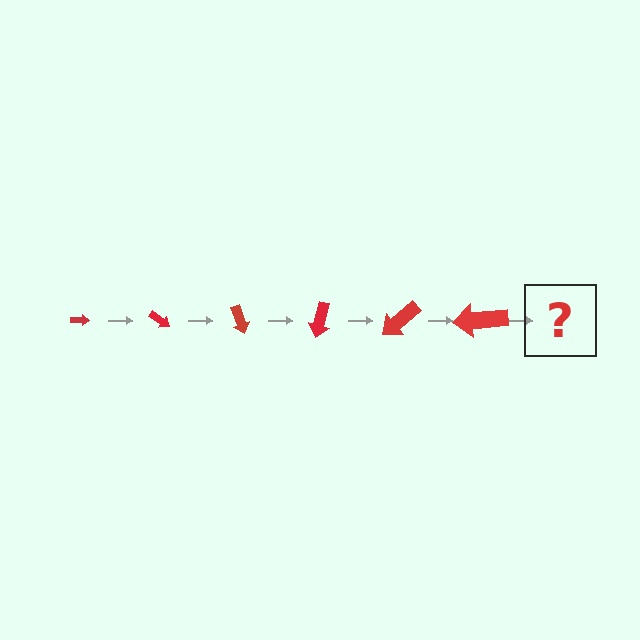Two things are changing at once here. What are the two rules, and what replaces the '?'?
The two rules are that the arrow grows larger each step and it rotates 35 degrees each step. The '?' should be an arrow, larger than the previous one and rotated 210 degrees from the start.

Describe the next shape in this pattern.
It should be an arrow, larger than the previous one and rotated 210 degrees from the start.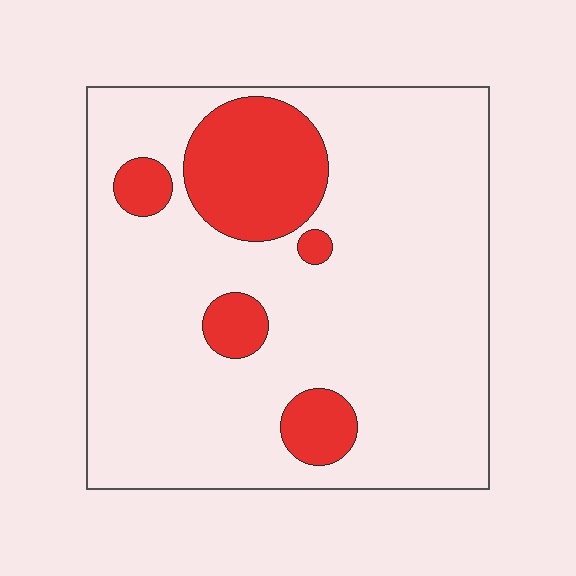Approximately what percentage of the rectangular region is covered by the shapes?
Approximately 20%.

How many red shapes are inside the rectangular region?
5.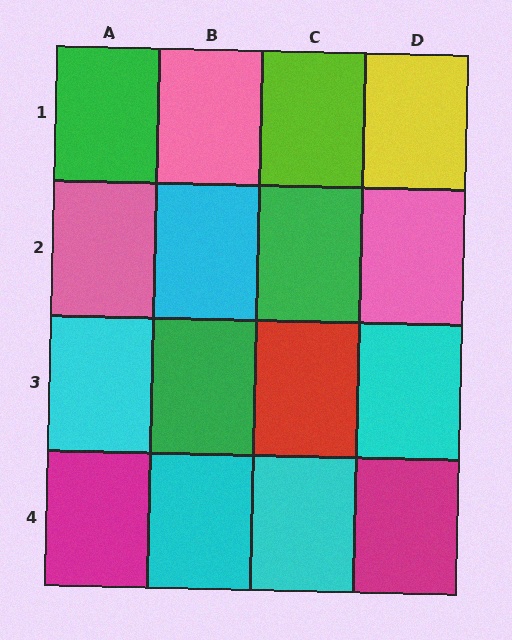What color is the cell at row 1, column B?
Pink.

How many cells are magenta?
2 cells are magenta.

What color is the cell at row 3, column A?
Cyan.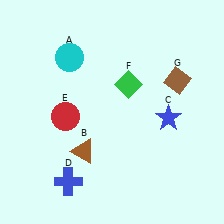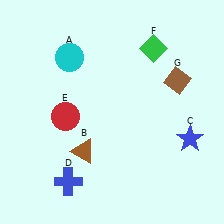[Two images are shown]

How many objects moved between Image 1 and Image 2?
2 objects moved between the two images.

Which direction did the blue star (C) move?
The blue star (C) moved right.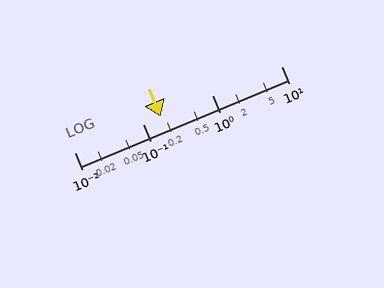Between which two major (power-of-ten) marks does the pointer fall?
The pointer is between 0.1 and 1.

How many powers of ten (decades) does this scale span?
The scale spans 3 decades, from 0.01 to 10.